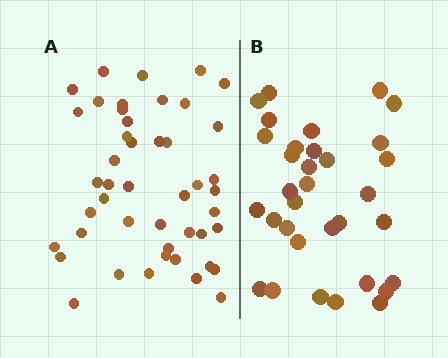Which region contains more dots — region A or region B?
Region A (the left region) has more dots.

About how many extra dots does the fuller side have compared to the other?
Region A has approximately 15 more dots than region B.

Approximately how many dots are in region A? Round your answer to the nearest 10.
About 50 dots. (The exact count is 46, which rounds to 50.)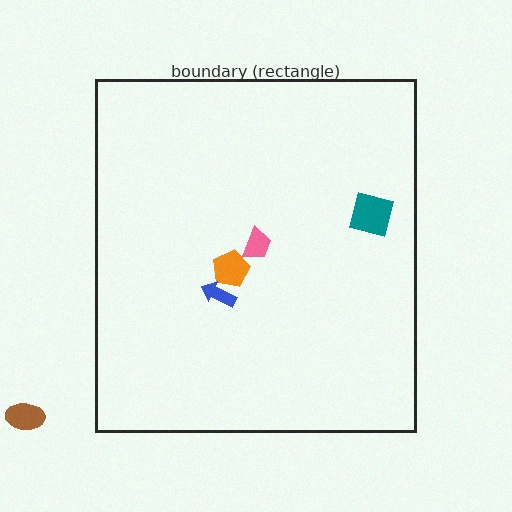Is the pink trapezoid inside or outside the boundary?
Inside.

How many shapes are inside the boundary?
4 inside, 1 outside.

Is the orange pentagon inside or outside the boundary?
Inside.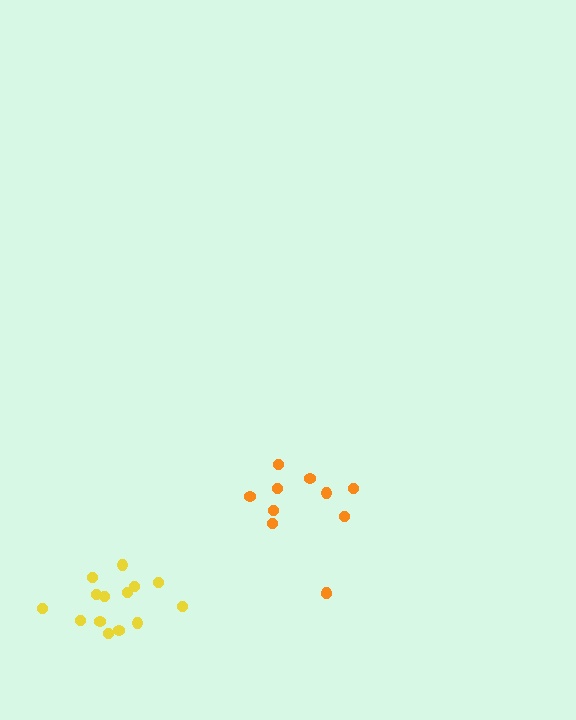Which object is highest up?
The orange cluster is topmost.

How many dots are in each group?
Group 1: 11 dots, Group 2: 14 dots (25 total).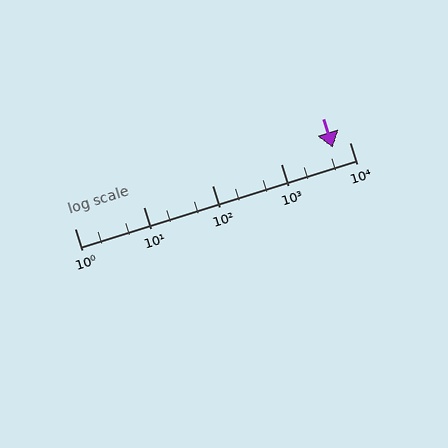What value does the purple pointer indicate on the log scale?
The pointer indicates approximately 5800.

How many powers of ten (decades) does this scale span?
The scale spans 4 decades, from 1 to 10000.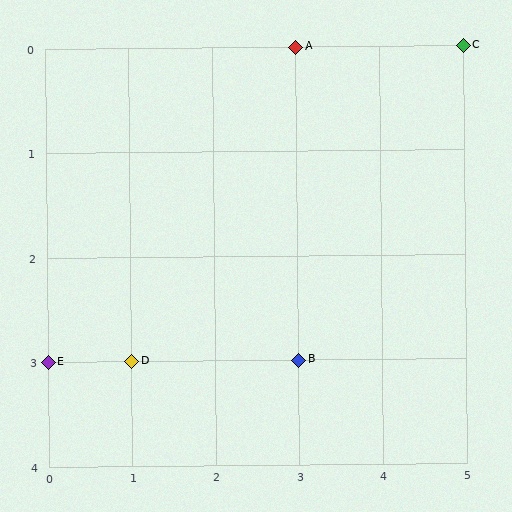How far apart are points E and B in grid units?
Points E and B are 3 columns apart.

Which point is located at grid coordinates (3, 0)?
Point A is at (3, 0).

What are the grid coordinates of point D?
Point D is at grid coordinates (1, 3).